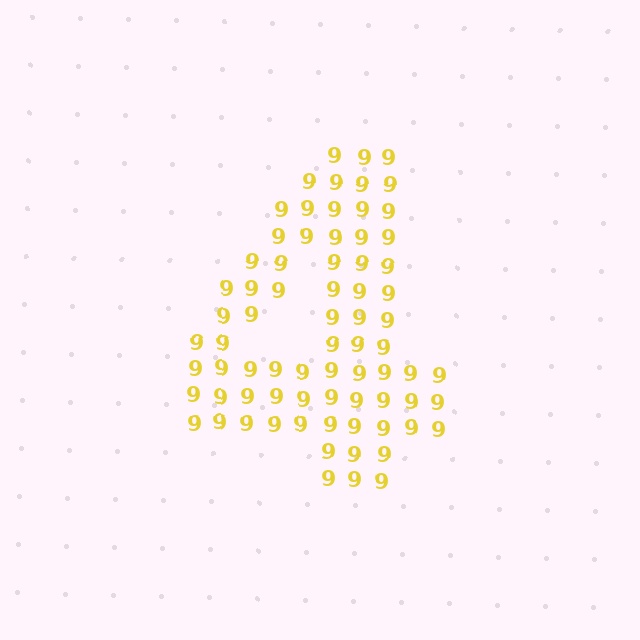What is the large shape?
The large shape is the digit 4.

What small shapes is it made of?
It is made of small digit 9's.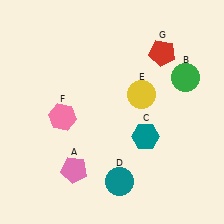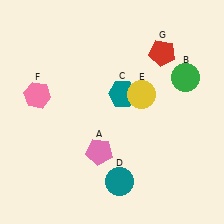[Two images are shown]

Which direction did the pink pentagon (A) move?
The pink pentagon (A) moved right.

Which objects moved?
The objects that moved are: the pink pentagon (A), the teal hexagon (C), the pink hexagon (F).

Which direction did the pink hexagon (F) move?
The pink hexagon (F) moved left.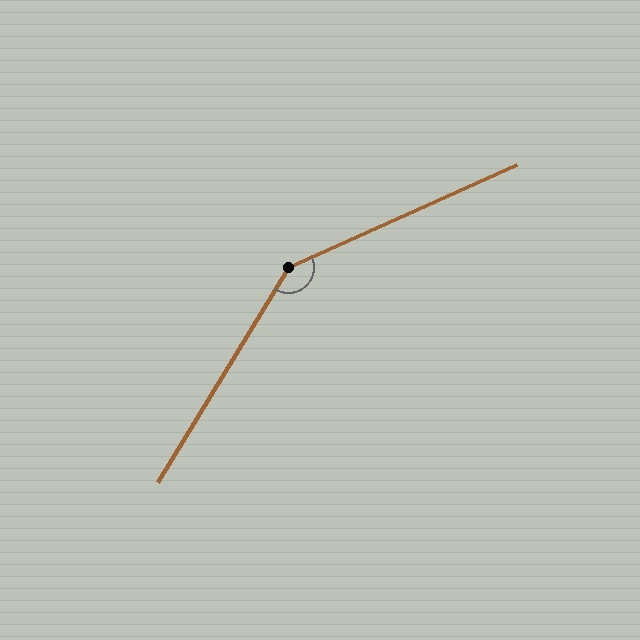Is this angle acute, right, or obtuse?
It is obtuse.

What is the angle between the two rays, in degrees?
Approximately 146 degrees.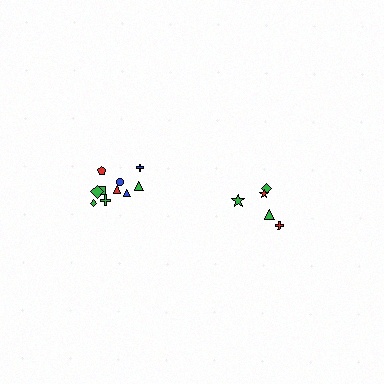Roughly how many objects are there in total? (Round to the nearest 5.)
Roughly 15 objects in total.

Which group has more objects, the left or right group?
The left group.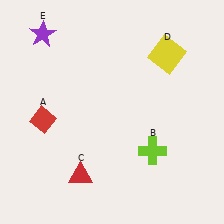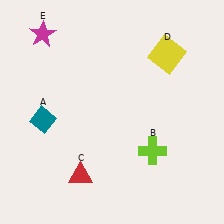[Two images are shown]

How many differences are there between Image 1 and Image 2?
There are 2 differences between the two images.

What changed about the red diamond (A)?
In Image 1, A is red. In Image 2, it changed to teal.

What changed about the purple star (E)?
In Image 1, E is purple. In Image 2, it changed to magenta.